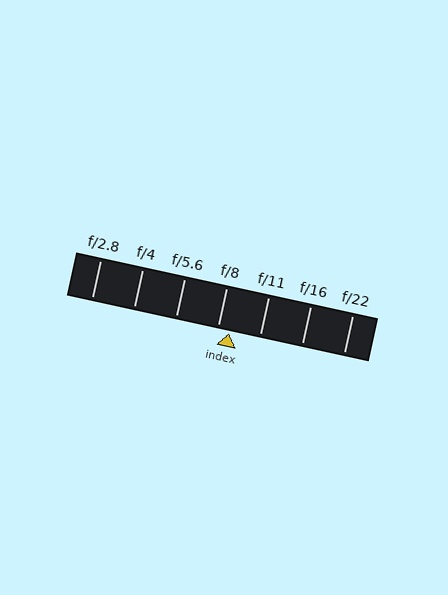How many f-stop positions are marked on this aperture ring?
There are 7 f-stop positions marked.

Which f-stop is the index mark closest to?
The index mark is closest to f/8.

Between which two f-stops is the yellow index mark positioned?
The index mark is between f/8 and f/11.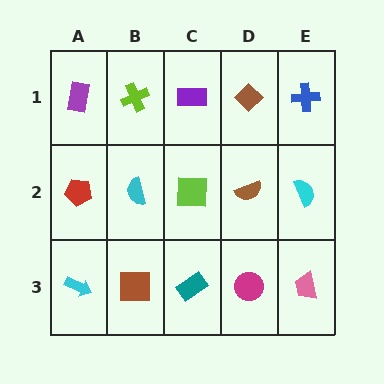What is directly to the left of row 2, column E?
A brown semicircle.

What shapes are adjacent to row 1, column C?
A lime square (row 2, column C), a lime cross (row 1, column B), a brown diamond (row 1, column D).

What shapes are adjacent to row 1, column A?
A red pentagon (row 2, column A), a lime cross (row 1, column B).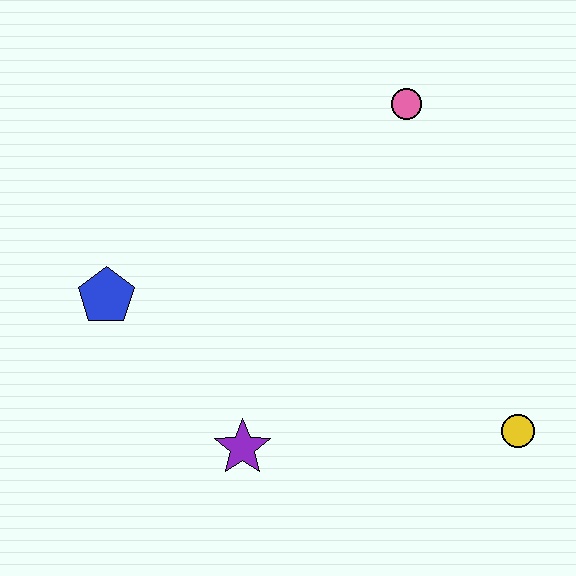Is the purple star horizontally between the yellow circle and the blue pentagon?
Yes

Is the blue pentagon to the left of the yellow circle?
Yes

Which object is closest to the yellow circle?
The purple star is closest to the yellow circle.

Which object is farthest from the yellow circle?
The blue pentagon is farthest from the yellow circle.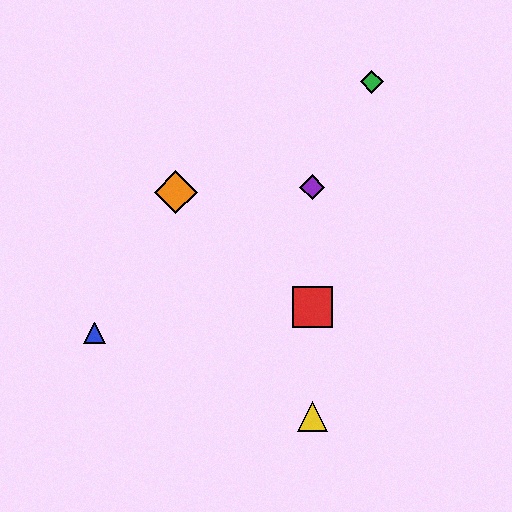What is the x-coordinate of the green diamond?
The green diamond is at x≈372.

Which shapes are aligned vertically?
The red square, the yellow triangle, the purple diamond are aligned vertically.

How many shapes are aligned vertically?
3 shapes (the red square, the yellow triangle, the purple diamond) are aligned vertically.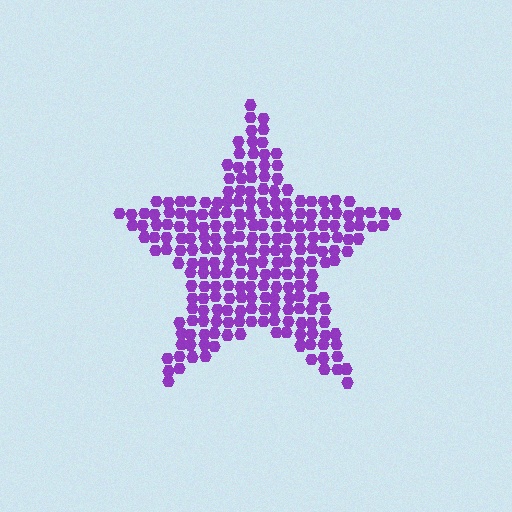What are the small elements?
The small elements are hexagons.